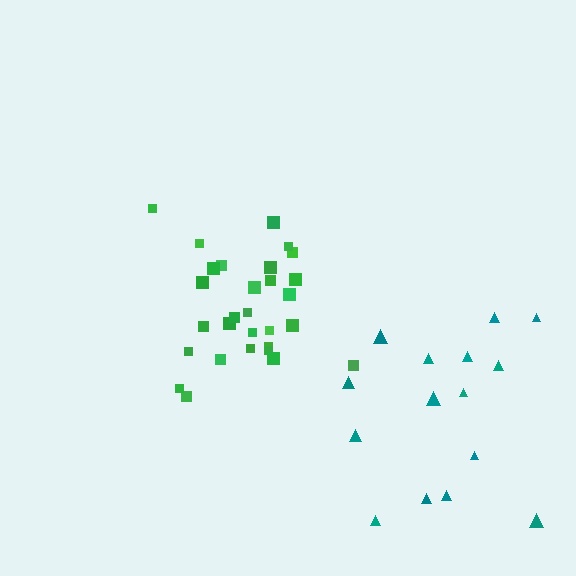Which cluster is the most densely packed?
Green.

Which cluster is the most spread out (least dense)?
Teal.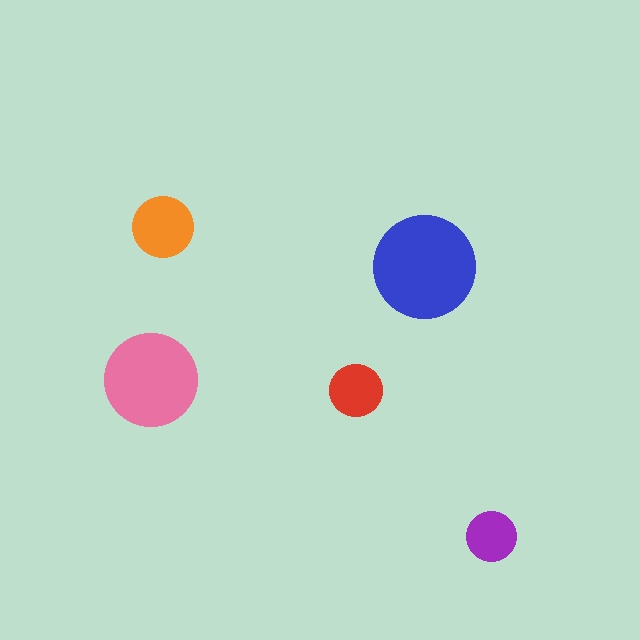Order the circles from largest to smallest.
the blue one, the pink one, the orange one, the red one, the purple one.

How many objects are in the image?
There are 5 objects in the image.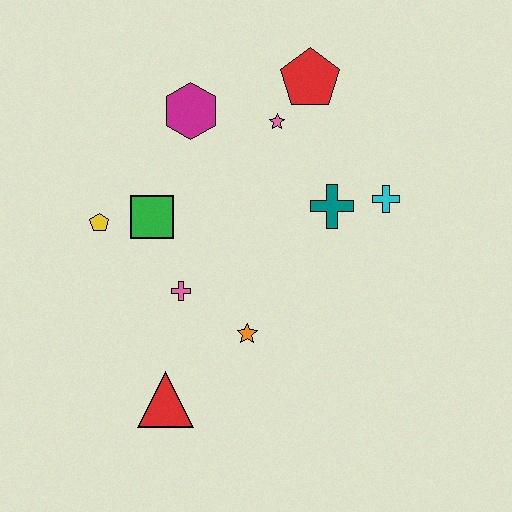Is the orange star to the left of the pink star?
Yes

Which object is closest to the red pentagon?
The pink star is closest to the red pentagon.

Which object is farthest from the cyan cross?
The red triangle is farthest from the cyan cross.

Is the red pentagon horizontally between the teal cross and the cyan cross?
No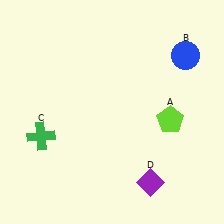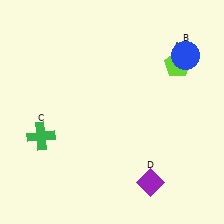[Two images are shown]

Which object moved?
The lime pentagon (A) moved up.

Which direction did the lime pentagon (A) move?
The lime pentagon (A) moved up.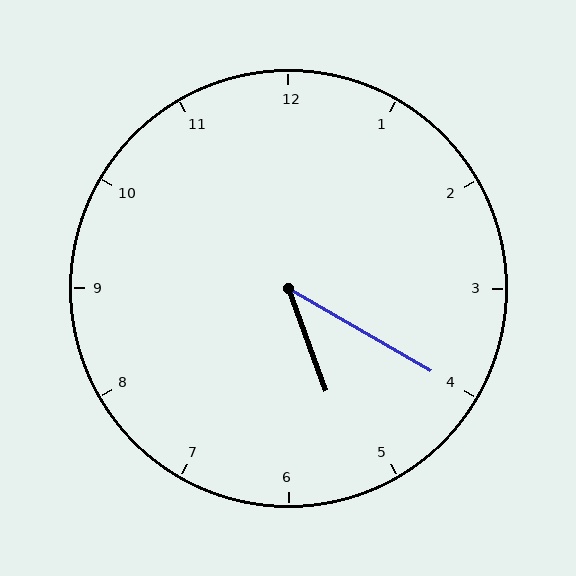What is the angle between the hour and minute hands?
Approximately 40 degrees.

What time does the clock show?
5:20.